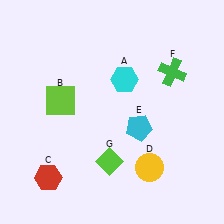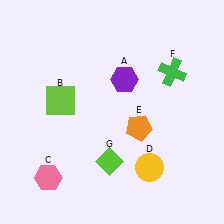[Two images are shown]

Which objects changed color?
A changed from cyan to purple. C changed from red to pink. E changed from cyan to orange.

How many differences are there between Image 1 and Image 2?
There are 3 differences between the two images.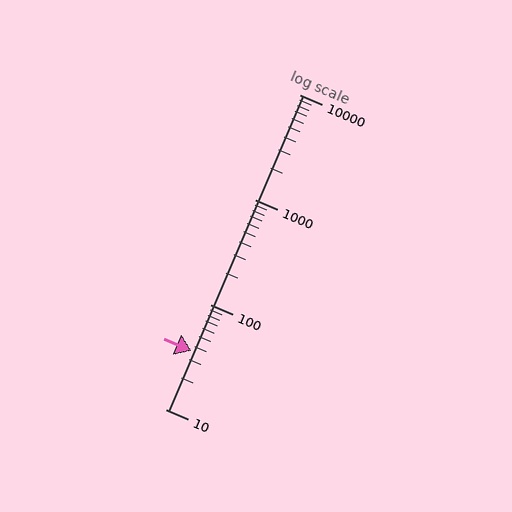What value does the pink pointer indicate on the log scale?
The pointer indicates approximately 36.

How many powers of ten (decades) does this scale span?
The scale spans 3 decades, from 10 to 10000.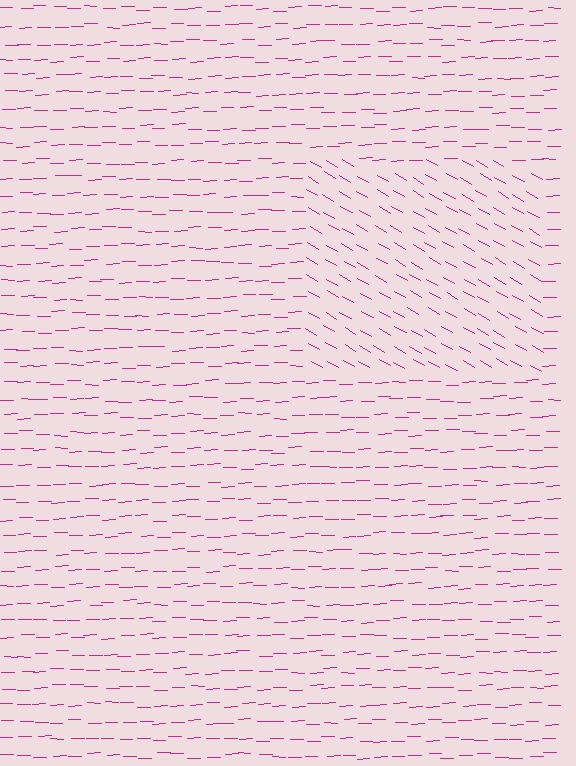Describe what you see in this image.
The image is filled with small magenta line segments. A rectangle region in the image has lines oriented differently from the surrounding lines, creating a visible texture boundary.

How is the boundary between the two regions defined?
The boundary is defined purely by a change in line orientation (approximately 32 degrees difference). All lines are the same color and thickness.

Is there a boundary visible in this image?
Yes, there is a texture boundary formed by a change in line orientation.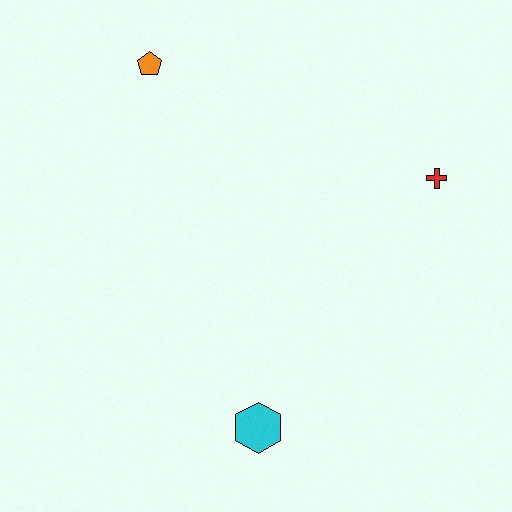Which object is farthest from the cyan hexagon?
The orange pentagon is farthest from the cyan hexagon.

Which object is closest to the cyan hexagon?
The red cross is closest to the cyan hexagon.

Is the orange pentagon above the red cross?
Yes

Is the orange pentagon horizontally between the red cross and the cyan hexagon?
No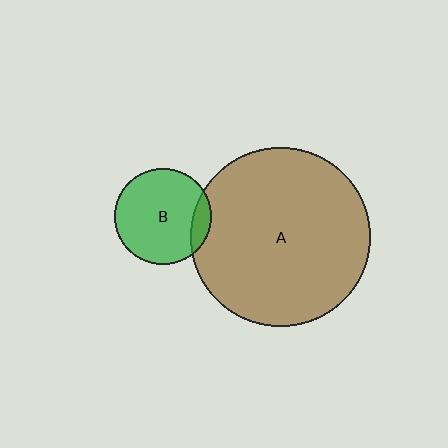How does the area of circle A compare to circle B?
Approximately 3.5 times.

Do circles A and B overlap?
Yes.